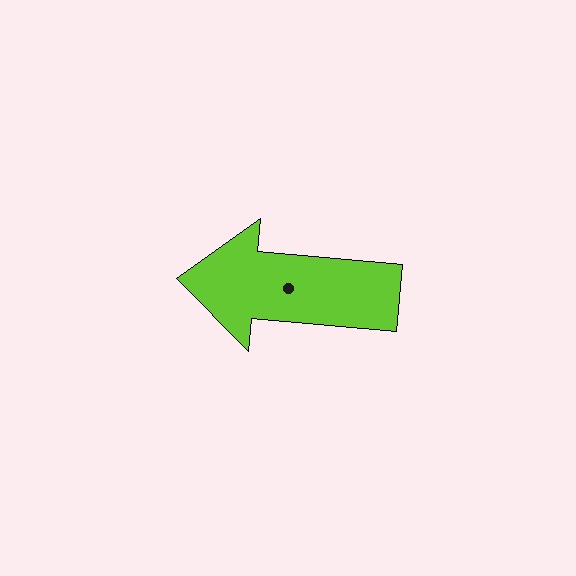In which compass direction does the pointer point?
West.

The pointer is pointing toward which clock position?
Roughly 9 o'clock.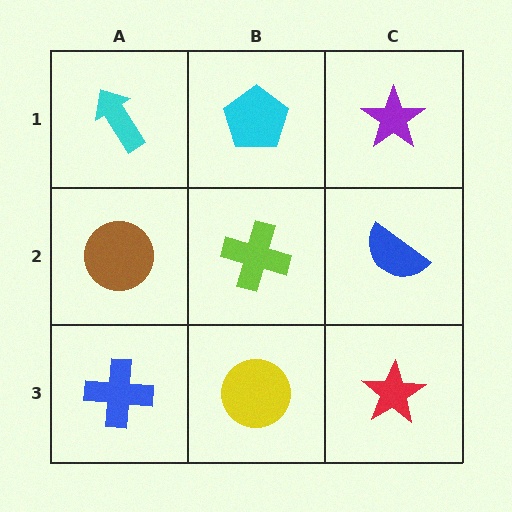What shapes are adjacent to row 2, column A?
A cyan arrow (row 1, column A), a blue cross (row 3, column A), a lime cross (row 2, column B).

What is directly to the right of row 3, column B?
A red star.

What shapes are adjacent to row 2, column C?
A purple star (row 1, column C), a red star (row 3, column C), a lime cross (row 2, column B).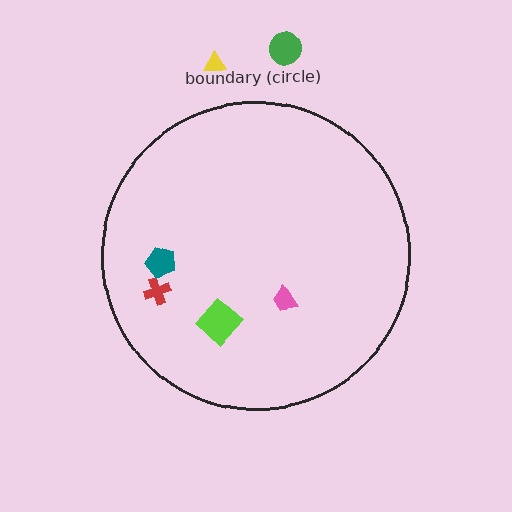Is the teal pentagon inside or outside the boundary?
Inside.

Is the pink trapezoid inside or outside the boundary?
Inside.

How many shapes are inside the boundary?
4 inside, 2 outside.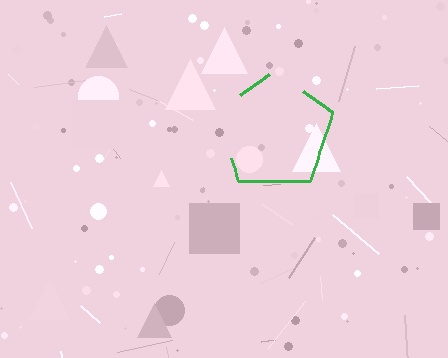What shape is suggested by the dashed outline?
The dashed outline suggests a pentagon.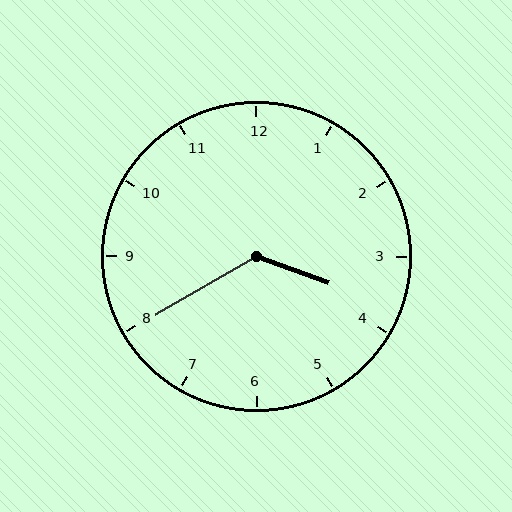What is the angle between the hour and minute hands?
Approximately 130 degrees.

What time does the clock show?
3:40.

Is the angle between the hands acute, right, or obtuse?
It is obtuse.